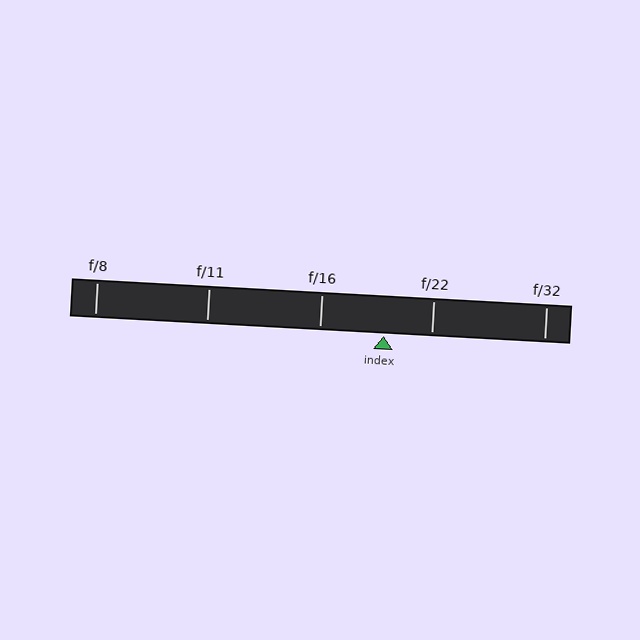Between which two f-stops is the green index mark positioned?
The index mark is between f/16 and f/22.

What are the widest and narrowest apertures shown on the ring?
The widest aperture shown is f/8 and the narrowest is f/32.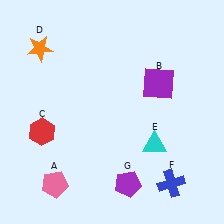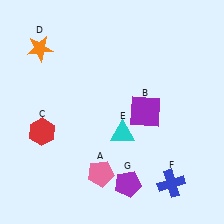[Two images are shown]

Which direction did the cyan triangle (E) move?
The cyan triangle (E) moved left.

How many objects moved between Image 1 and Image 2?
3 objects moved between the two images.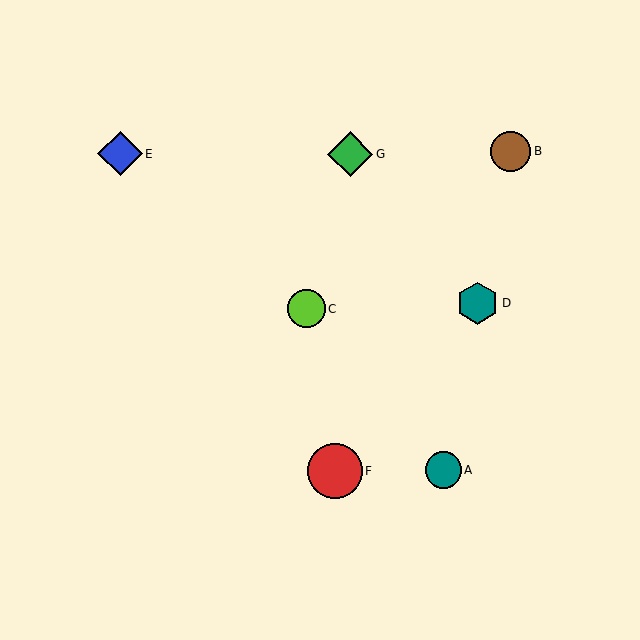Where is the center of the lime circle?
The center of the lime circle is at (307, 309).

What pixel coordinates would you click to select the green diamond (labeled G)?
Click at (350, 154) to select the green diamond G.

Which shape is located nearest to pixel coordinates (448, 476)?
The teal circle (labeled A) at (443, 470) is nearest to that location.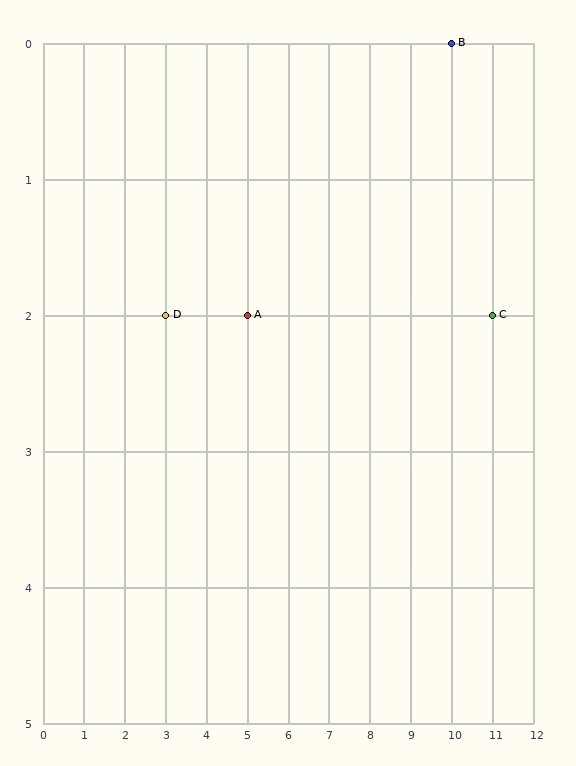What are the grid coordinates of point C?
Point C is at grid coordinates (11, 2).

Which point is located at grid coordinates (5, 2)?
Point A is at (5, 2).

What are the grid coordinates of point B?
Point B is at grid coordinates (10, 0).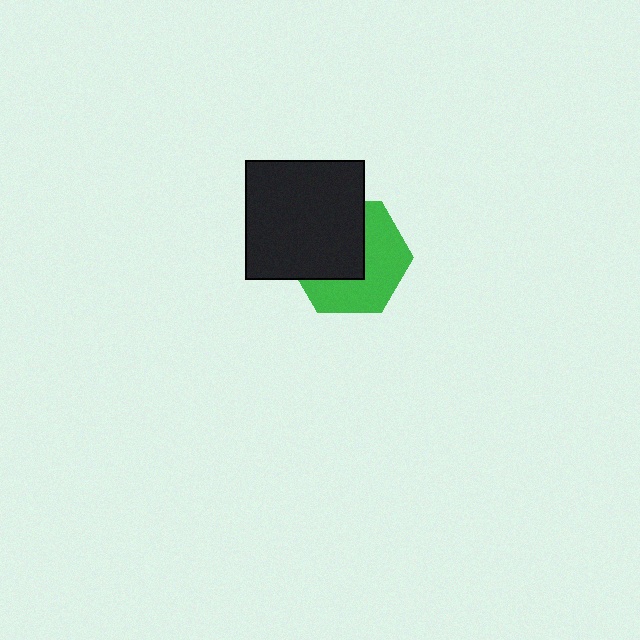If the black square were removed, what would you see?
You would see the complete green hexagon.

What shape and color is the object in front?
The object in front is a black square.